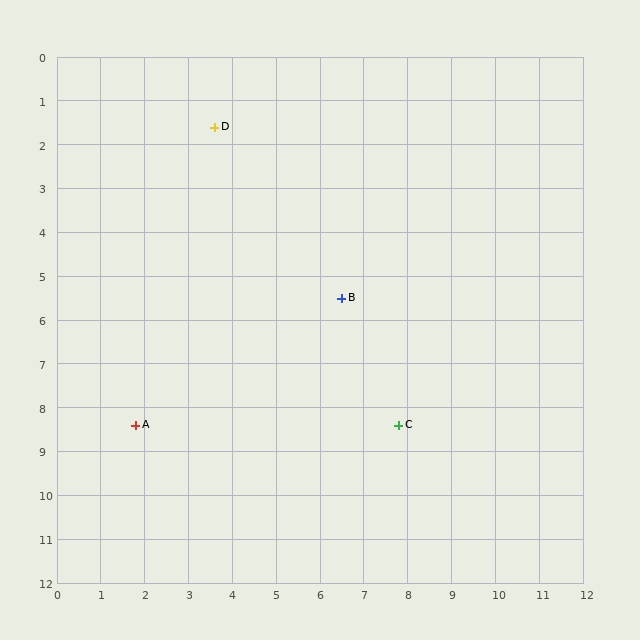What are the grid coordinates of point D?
Point D is at approximately (3.6, 1.6).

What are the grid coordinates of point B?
Point B is at approximately (6.5, 5.5).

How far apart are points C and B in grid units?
Points C and B are about 3.2 grid units apart.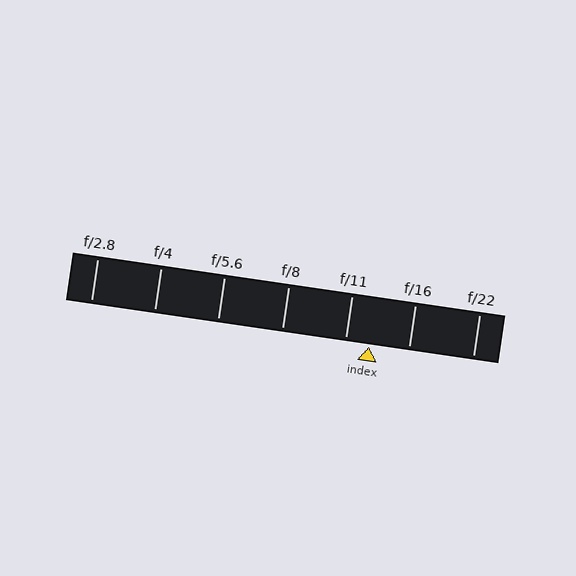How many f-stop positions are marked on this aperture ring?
There are 7 f-stop positions marked.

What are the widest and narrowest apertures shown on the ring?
The widest aperture shown is f/2.8 and the narrowest is f/22.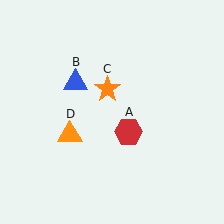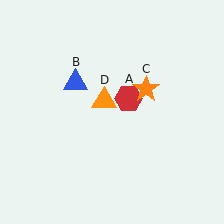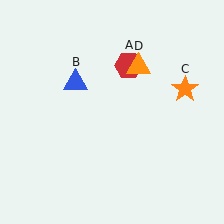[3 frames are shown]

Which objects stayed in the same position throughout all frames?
Blue triangle (object B) remained stationary.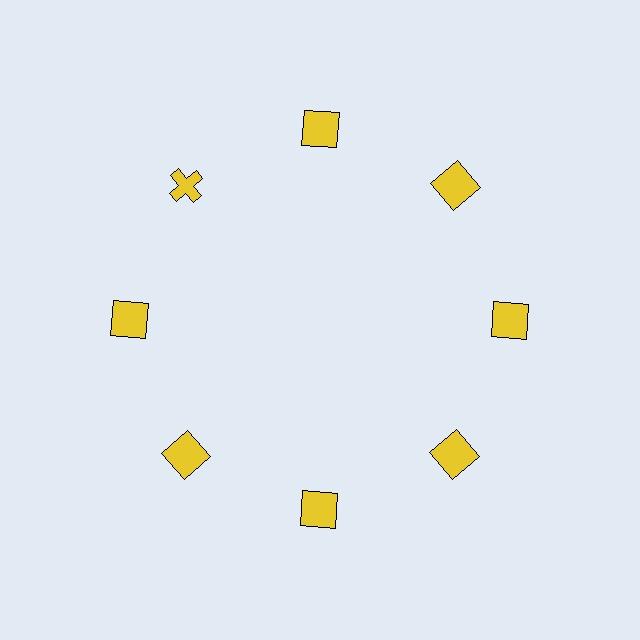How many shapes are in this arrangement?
There are 8 shapes arranged in a ring pattern.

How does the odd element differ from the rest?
It has a different shape: cross instead of square.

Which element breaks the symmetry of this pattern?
The yellow cross at roughly the 10 o'clock position breaks the symmetry. All other shapes are yellow squares.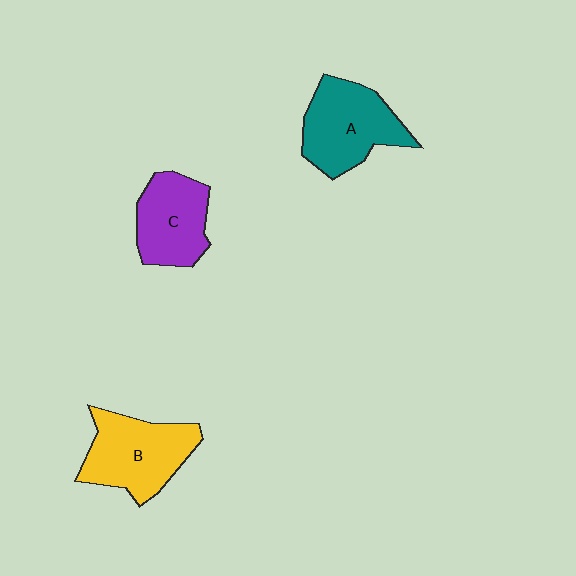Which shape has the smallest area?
Shape C (purple).